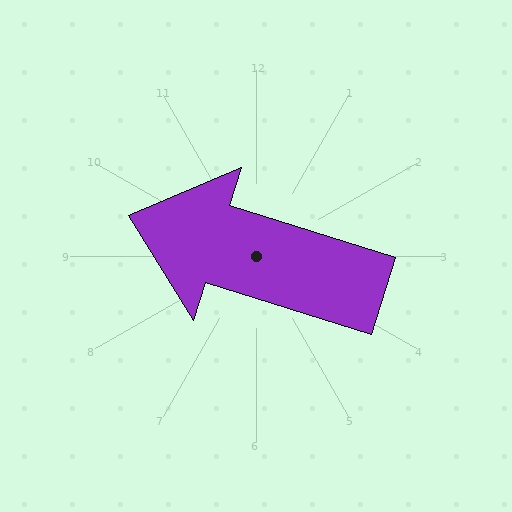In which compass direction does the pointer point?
West.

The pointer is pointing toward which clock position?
Roughly 10 o'clock.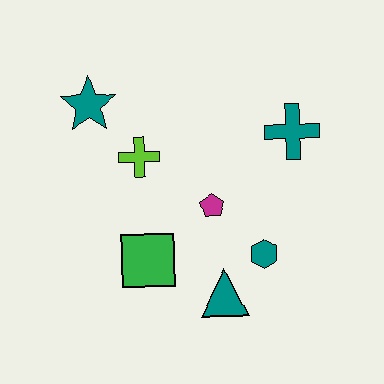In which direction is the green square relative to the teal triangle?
The green square is to the left of the teal triangle.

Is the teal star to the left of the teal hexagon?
Yes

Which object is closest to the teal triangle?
The teal hexagon is closest to the teal triangle.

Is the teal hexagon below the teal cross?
Yes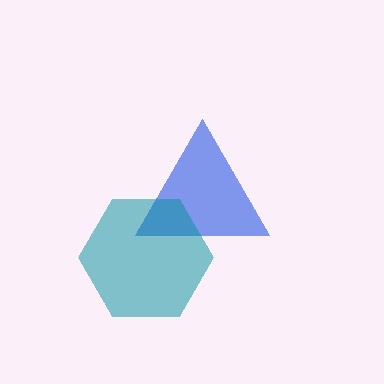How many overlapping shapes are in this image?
There are 2 overlapping shapes in the image.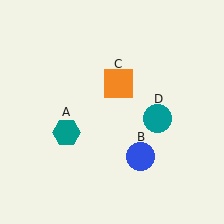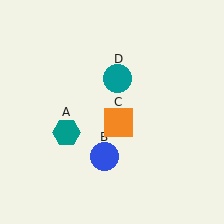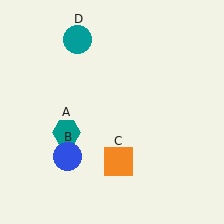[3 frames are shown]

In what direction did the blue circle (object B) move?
The blue circle (object B) moved left.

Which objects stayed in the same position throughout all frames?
Teal hexagon (object A) remained stationary.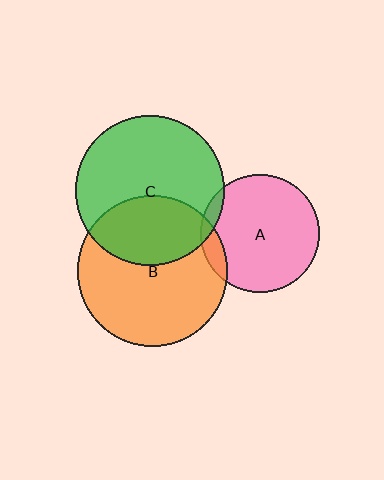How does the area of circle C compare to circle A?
Approximately 1.6 times.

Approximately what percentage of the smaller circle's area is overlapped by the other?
Approximately 5%.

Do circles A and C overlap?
Yes.